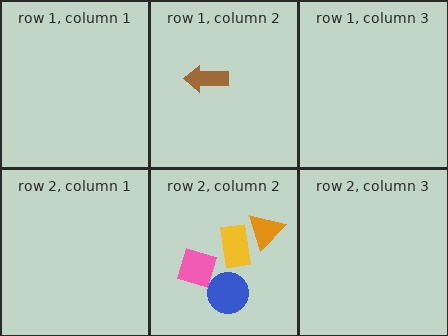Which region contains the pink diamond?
The row 2, column 2 region.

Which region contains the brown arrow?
The row 1, column 2 region.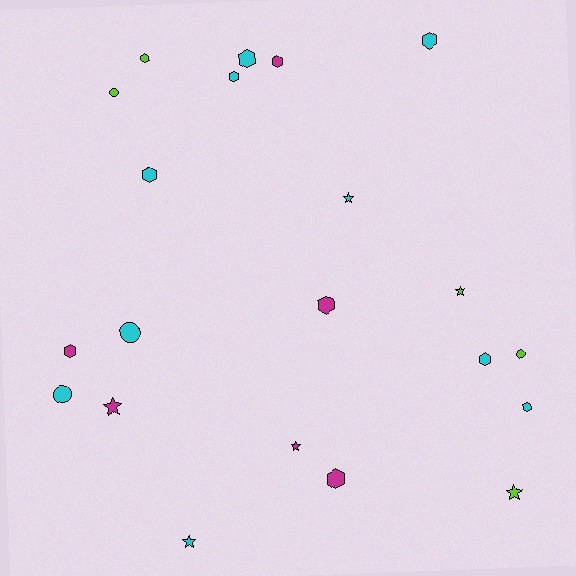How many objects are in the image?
There are 21 objects.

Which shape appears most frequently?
Hexagon, with 11 objects.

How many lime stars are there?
There are 2 lime stars.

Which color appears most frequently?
Cyan, with 10 objects.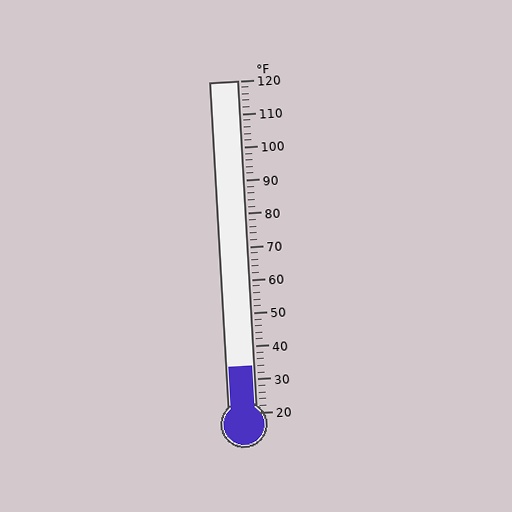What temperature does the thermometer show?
The thermometer shows approximately 34°F.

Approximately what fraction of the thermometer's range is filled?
The thermometer is filled to approximately 15% of its range.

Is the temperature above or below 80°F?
The temperature is below 80°F.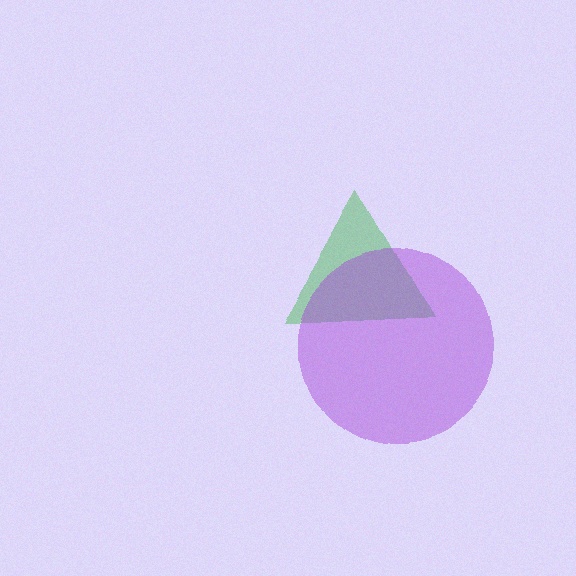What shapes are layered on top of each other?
The layered shapes are: a green triangle, a purple circle.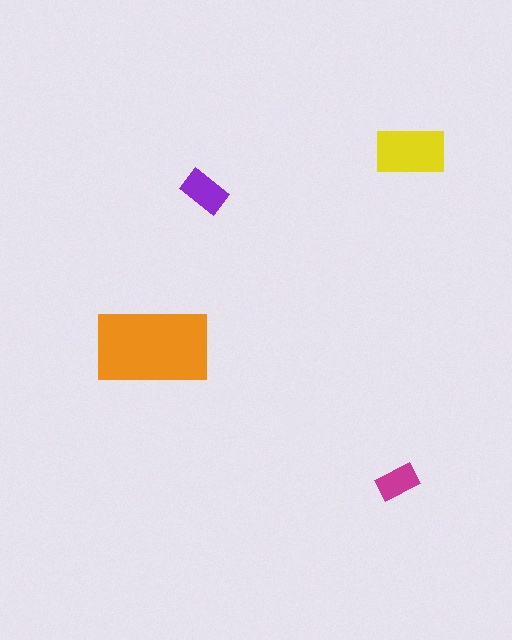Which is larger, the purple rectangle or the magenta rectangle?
The purple one.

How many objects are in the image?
There are 4 objects in the image.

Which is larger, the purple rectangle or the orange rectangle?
The orange one.